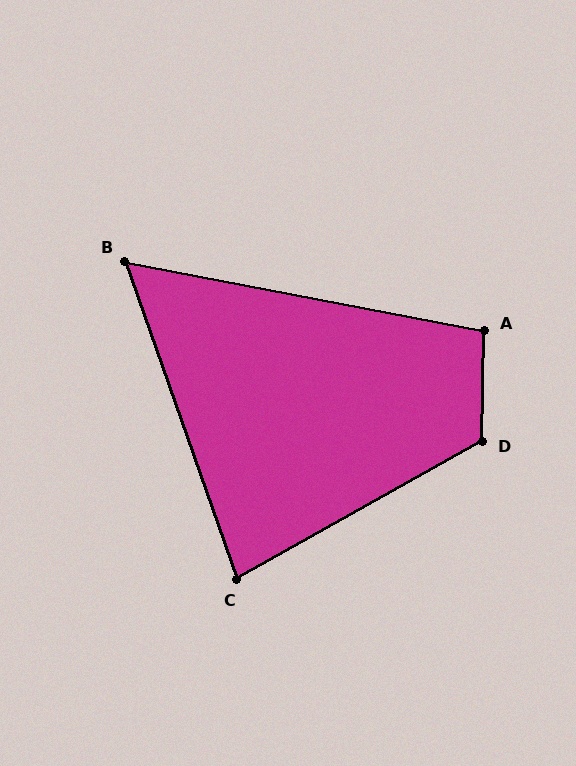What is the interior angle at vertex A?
Approximately 100 degrees (obtuse).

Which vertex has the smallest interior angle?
B, at approximately 60 degrees.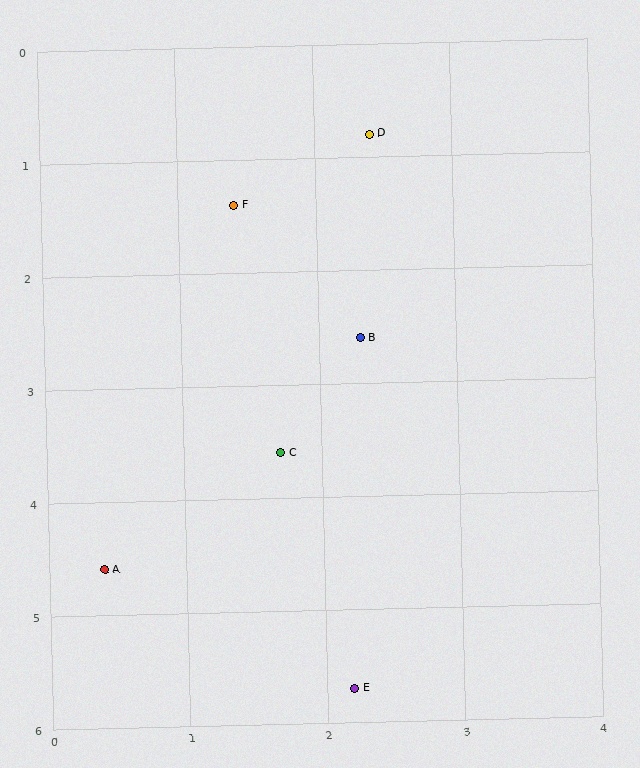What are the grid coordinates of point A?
Point A is at approximately (0.4, 4.6).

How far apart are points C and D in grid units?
Points C and D are about 2.9 grid units apart.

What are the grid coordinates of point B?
Point B is at approximately (2.3, 2.6).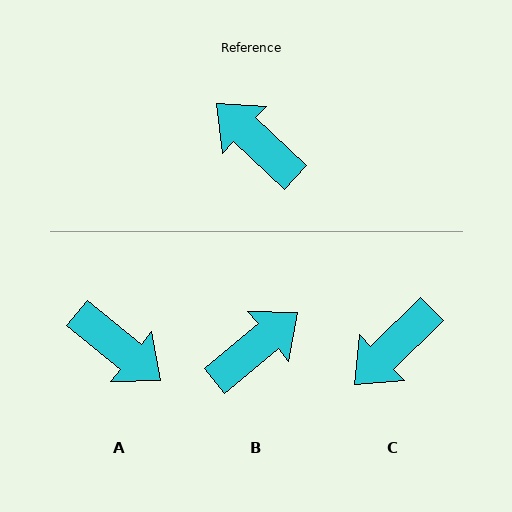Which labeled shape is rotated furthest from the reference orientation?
A, about 176 degrees away.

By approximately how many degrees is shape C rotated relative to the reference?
Approximately 88 degrees counter-clockwise.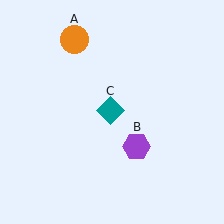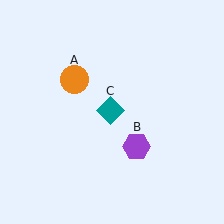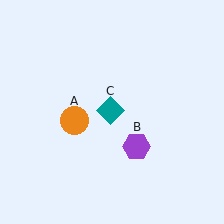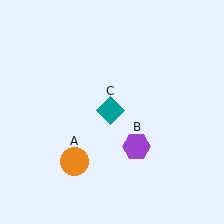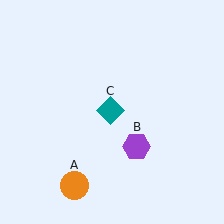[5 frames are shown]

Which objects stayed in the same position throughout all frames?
Purple hexagon (object B) and teal diamond (object C) remained stationary.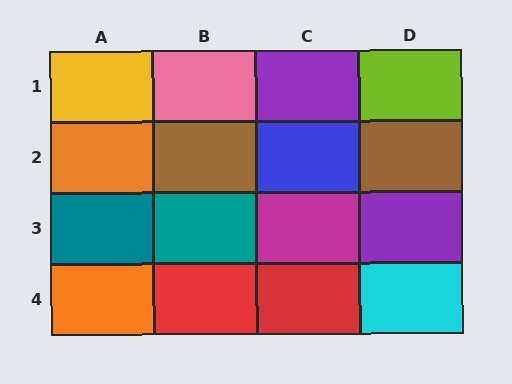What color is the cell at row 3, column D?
Purple.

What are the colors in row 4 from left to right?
Orange, red, red, cyan.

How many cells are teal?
2 cells are teal.